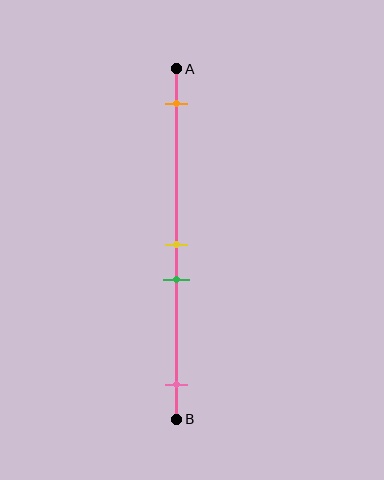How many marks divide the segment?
There are 4 marks dividing the segment.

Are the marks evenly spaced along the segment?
No, the marks are not evenly spaced.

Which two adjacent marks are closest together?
The yellow and green marks are the closest adjacent pair.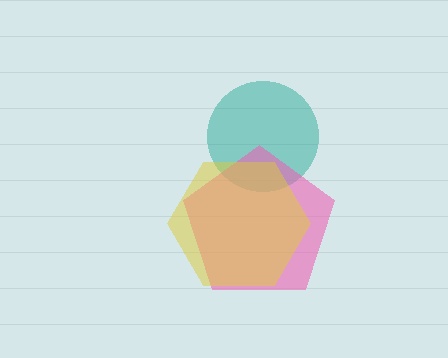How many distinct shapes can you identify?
There are 3 distinct shapes: a teal circle, a pink pentagon, a yellow hexagon.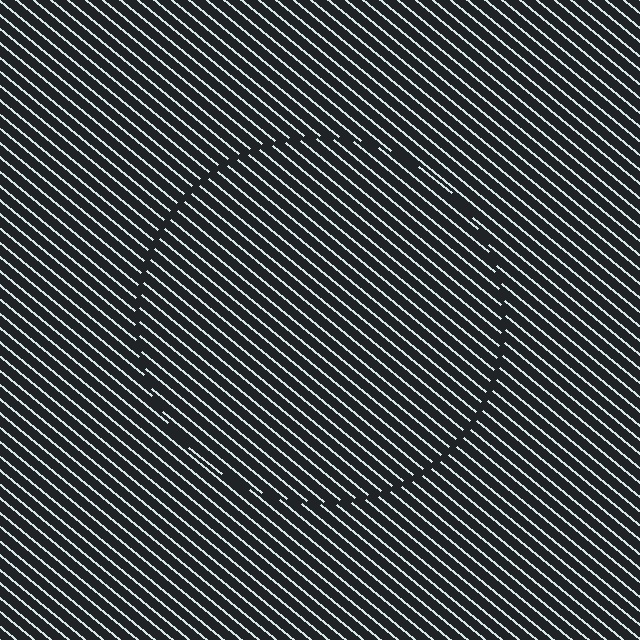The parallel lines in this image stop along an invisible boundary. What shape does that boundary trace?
An illusory circle. The interior of the shape contains the same grating, shifted by half a period — the contour is defined by the phase discontinuity where line-ends from the inner and outer gratings abut.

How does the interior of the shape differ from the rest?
The interior of the shape contains the same grating, shifted by half a period — the contour is defined by the phase discontinuity where line-ends from the inner and outer gratings abut.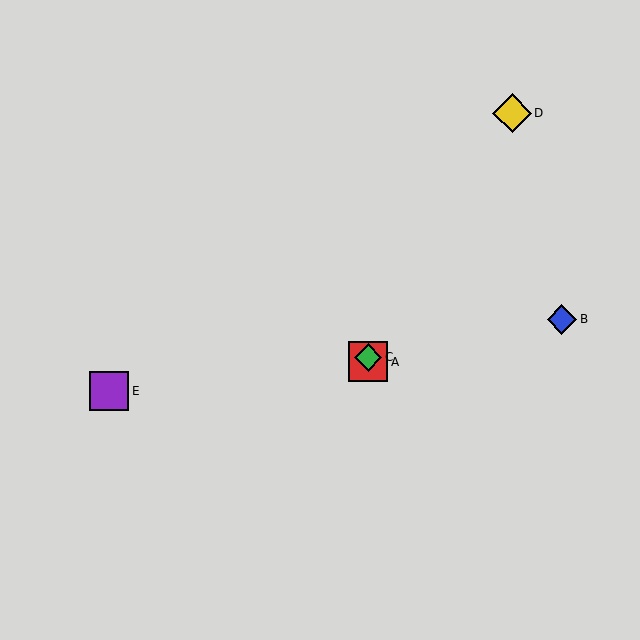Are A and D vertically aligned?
No, A is at x≈368 and D is at x≈512.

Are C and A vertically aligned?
Yes, both are at x≈368.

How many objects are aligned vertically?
2 objects (A, C) are aligned vertically.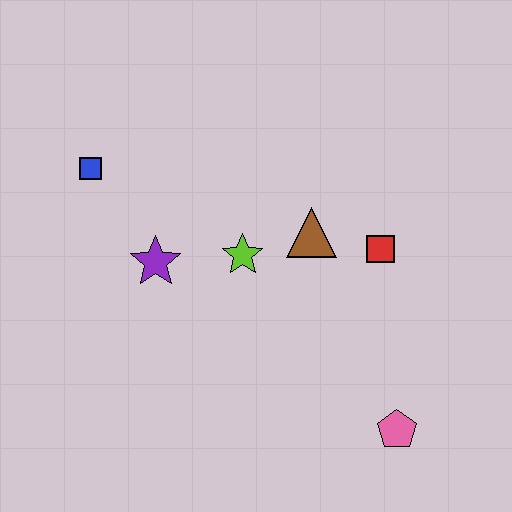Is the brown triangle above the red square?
Yes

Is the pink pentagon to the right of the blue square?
Yes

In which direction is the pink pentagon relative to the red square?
The pink pentagon is below the red square.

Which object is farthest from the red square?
The blue square is farthest from the red square.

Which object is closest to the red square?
The brown triangle is closest to the red square.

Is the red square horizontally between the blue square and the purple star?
No